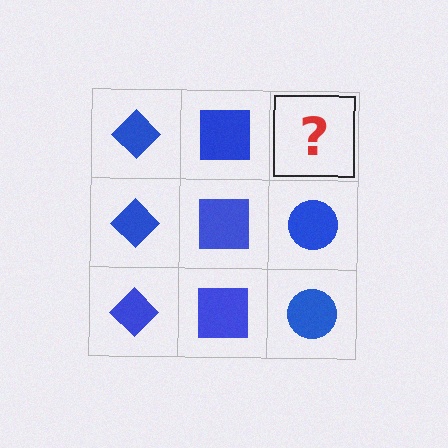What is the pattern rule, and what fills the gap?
The rule is that each column has a consistent shape. The gap should be filled with a blue circle.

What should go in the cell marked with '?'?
The missing cell should contain a blue circle.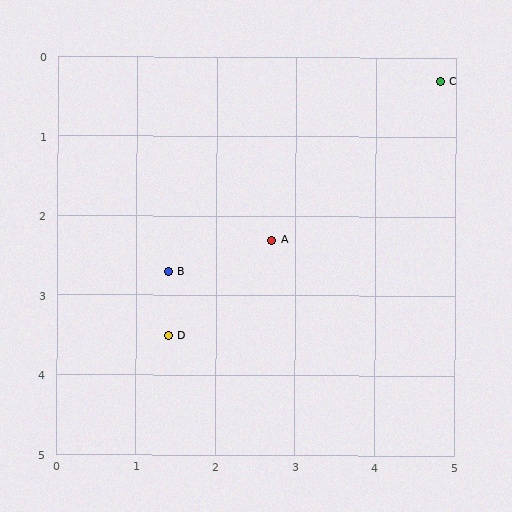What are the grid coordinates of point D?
Point D is at approximately (1.4, 3.5).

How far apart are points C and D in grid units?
Points C and D are about 4.7 grid units apart.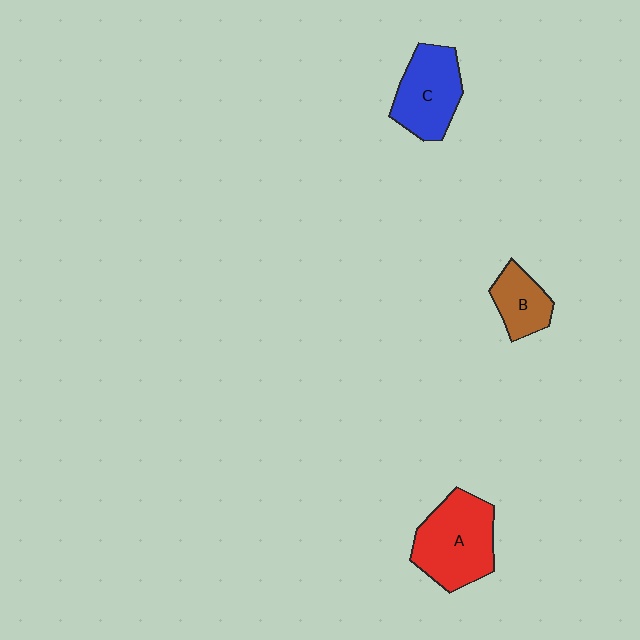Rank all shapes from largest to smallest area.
From largest to smallest: A (red), C (blue), B (brown).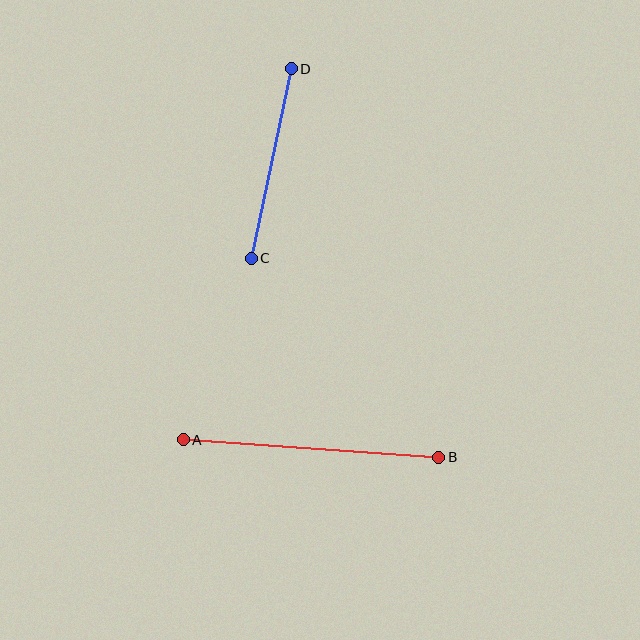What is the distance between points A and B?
The distance is approximately 256 pixels.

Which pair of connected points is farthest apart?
Points A and B are farthest apart.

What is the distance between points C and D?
The distance is approximately 194 pixels.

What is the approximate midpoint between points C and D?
The midpoint is at approximately (271, 164) pixels.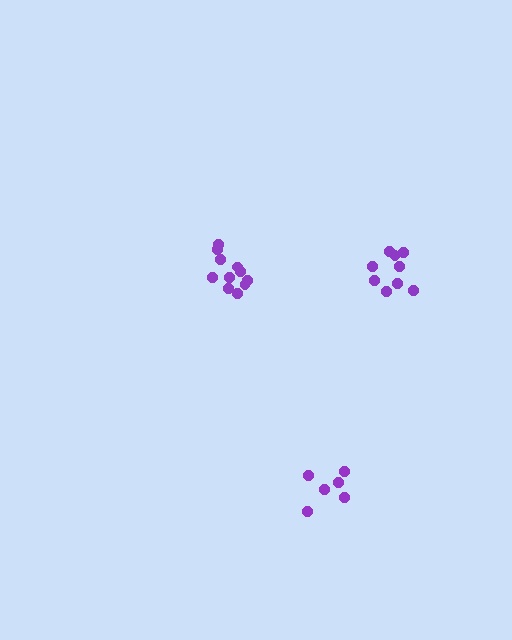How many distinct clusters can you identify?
There are 3 distinct clusters.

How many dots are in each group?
Group 1: 9 dots, Group 2: 6 dots, Group 3: 11 dots (26 total).